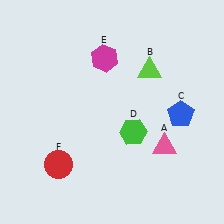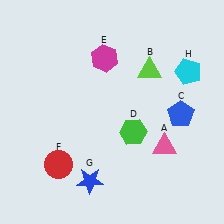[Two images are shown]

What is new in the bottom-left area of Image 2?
A blue star (G) was added in the bottom-left area of Image 2.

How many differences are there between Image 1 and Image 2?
There are 2 differences between the two images.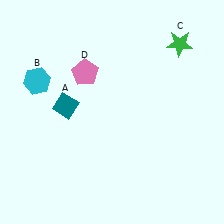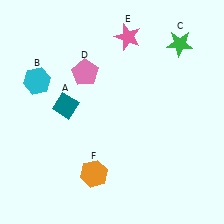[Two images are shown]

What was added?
A pink star (E), an orange hexagon (F) were added in Image 2.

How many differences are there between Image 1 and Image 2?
There are 2 differences between the two images.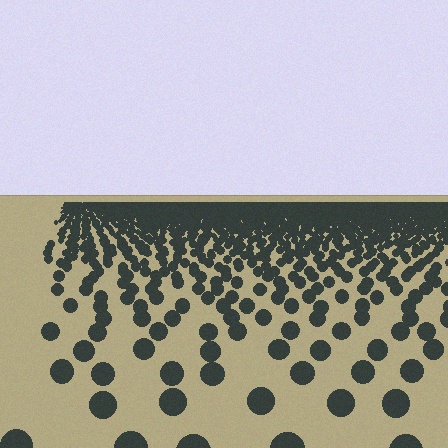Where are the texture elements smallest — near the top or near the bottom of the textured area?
Near the top.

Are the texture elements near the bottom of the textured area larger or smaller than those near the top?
Larger. Near the bottom, elements are closer to the viewer and appear at a bigger on-screen size.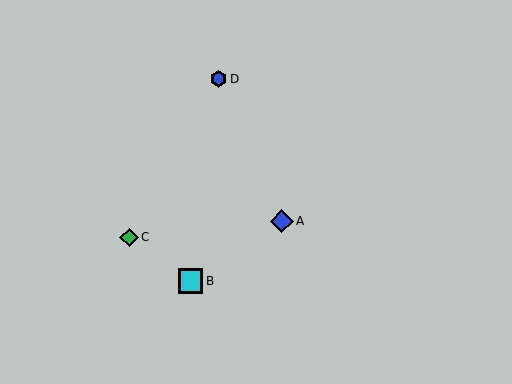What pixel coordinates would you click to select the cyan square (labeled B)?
Click at (190, 281) to select the cyan square B.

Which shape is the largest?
The cyan square (labeled B) is the largest.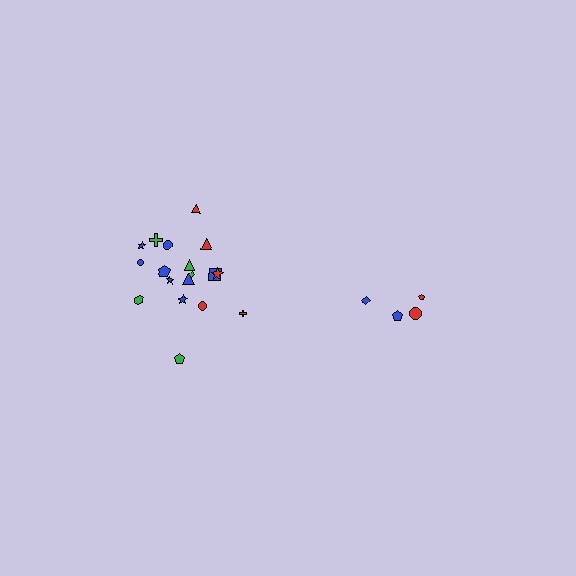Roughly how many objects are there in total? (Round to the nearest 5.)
Roughly 20 objects in total.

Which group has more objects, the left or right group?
The left group.